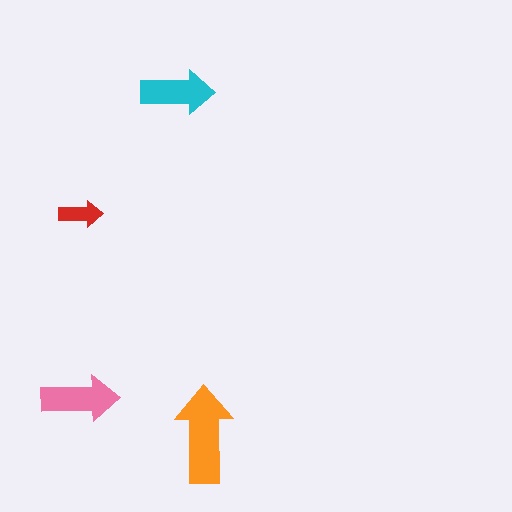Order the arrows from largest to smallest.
the orange one, the pink one, the cyan one, the red one.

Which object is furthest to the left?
The pink arrow is leftmost.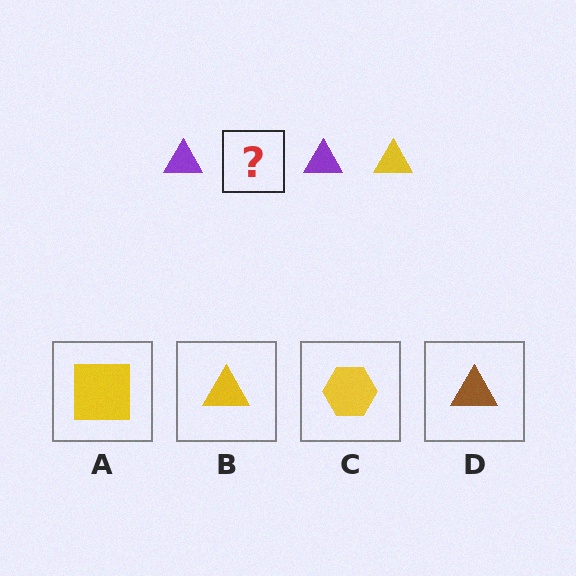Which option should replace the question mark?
Option B.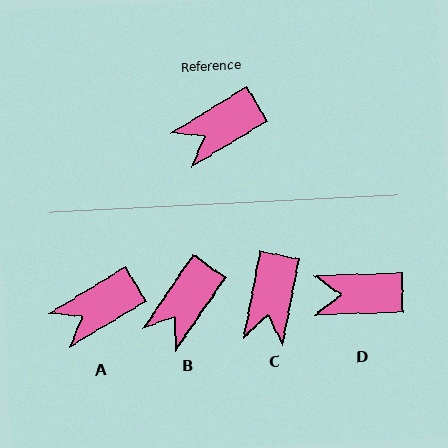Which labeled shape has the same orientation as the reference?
A.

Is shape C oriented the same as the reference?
No, it is off by about 48 degrees.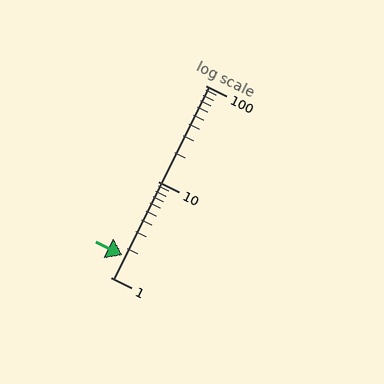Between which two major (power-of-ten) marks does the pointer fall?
The pointer is between 1 and 10.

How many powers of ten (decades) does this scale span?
The scale spans 2 decades, from 1 to 100.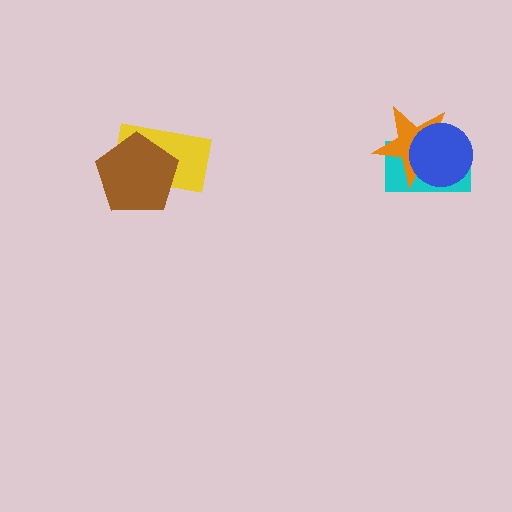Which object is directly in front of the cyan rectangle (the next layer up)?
The orange star is directly in front of the cyan rectangle.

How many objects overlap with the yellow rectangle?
1 object overlaps with the yellow rectangle.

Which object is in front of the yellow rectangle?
The brown pentagon is in front of the yellow rectangle.